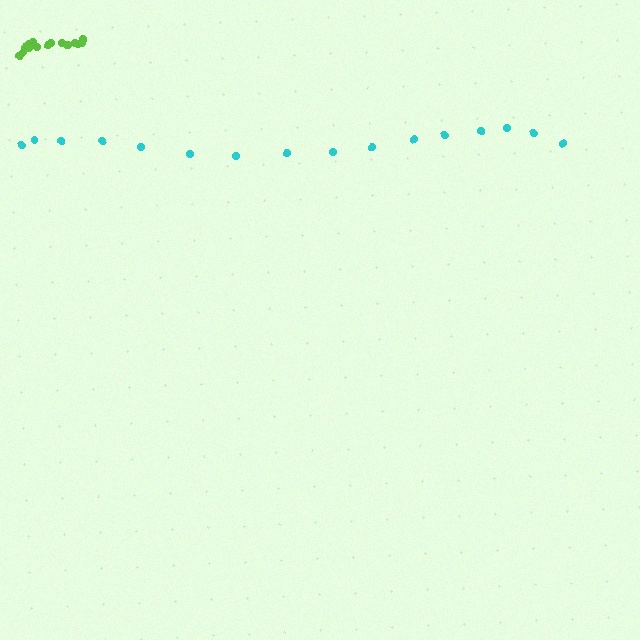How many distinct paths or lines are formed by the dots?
There are 2 distinct paths.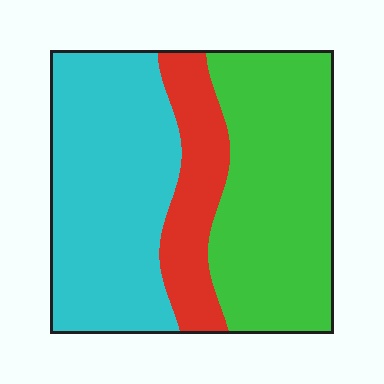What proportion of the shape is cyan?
Cyan covers about 40% of the shape.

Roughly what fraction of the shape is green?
Green takes up about two fifths (2/5) of the shape.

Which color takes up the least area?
Red, at roughly 15%.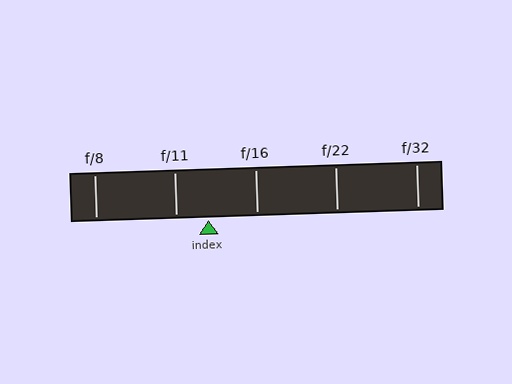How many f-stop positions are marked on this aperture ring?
There are 5 f-stop positions marked.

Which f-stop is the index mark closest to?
The index mark is closest to f/11.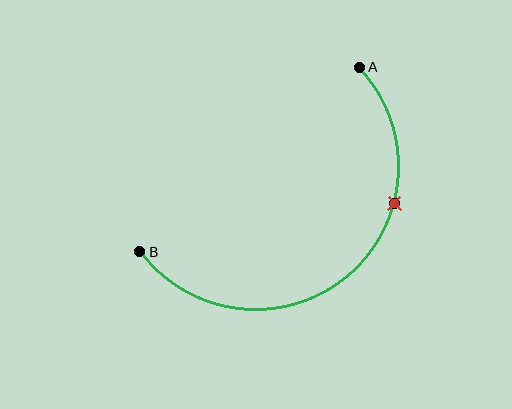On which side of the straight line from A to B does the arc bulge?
The arc bulges below and to the right of the straight line connecting A and B.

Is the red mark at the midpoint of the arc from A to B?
No. The red mark lies on the arc but is closer to endpoint A. The arc midpoint would be at the point on the curve equidistant along the arc from both A and B.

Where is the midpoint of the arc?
The arc midpoint is the point on the curve farthest from the straight line joining A and B. It sits below and to the right of that line.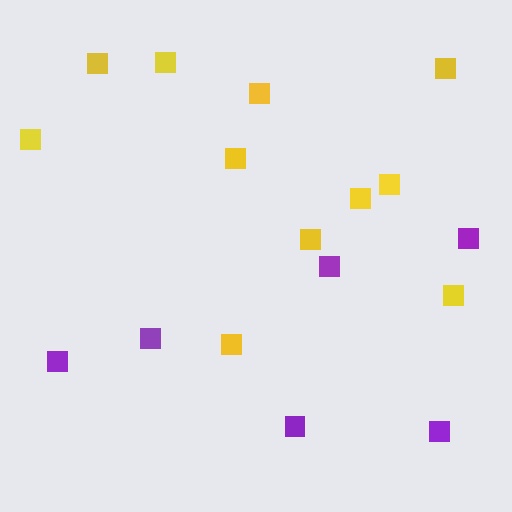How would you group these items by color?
There are 2 groups: one group of yellow squares (11) and one group of purple squares (6).